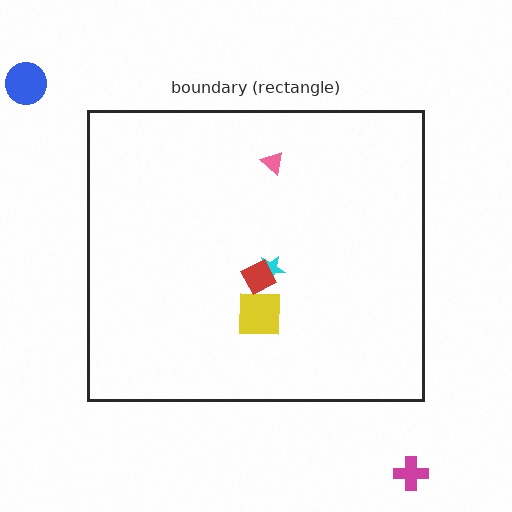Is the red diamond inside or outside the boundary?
Inside.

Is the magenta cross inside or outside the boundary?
Outside.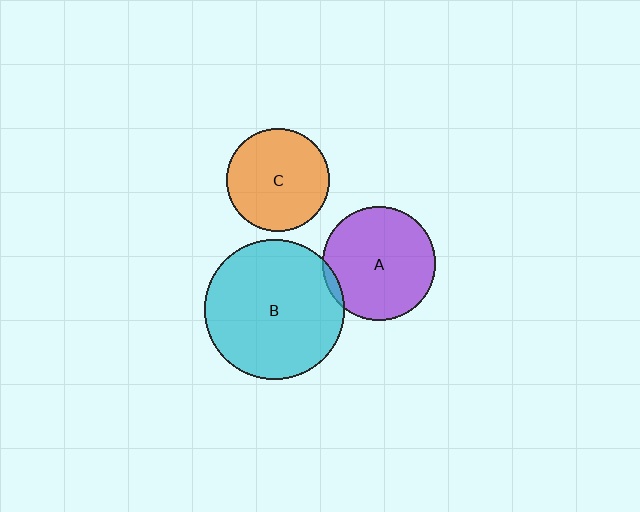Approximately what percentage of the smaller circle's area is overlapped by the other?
Approximately 5%.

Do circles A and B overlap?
Yes.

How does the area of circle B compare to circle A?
Approximately 1.5 times.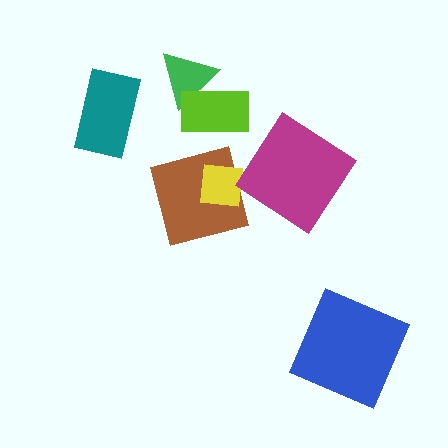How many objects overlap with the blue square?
0 objects overlap with the blue square.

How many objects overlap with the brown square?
1 object overlaps with the brown square.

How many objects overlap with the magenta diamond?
0 objects overlap with the magenta diamond.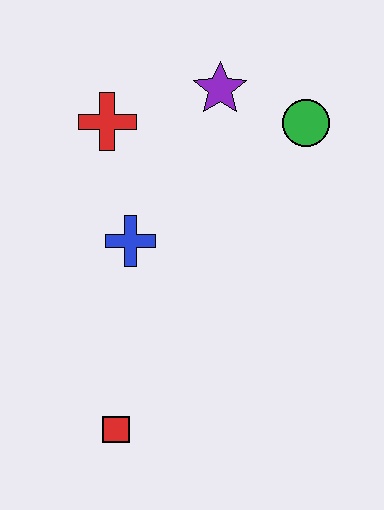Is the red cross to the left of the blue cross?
Yes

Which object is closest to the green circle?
The purple star is closest to the green circle.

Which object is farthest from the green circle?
The red square is farthest from the green circle.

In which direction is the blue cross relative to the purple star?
The blue cross is below the purple star.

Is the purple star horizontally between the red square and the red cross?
No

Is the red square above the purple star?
No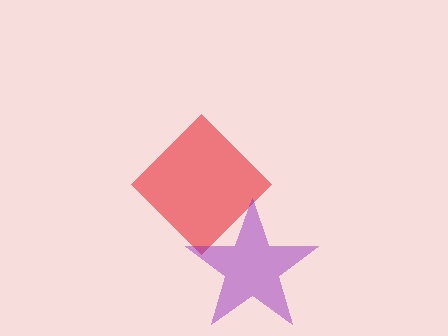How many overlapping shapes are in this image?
There are 2 overlapping shapes in the image.